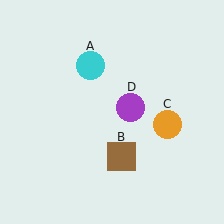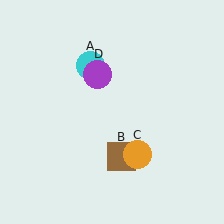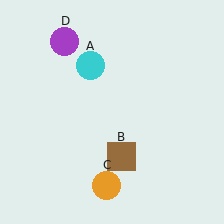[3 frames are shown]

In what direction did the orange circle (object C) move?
The orange circle (object C) moved down and to the left.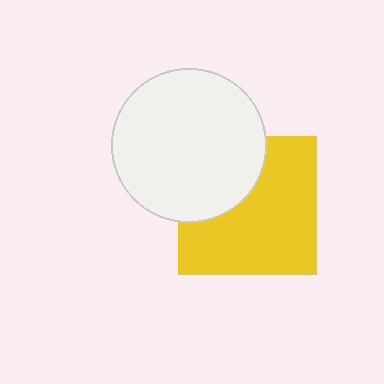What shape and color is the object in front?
The object in front is a white circle.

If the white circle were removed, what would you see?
You would see the complete yellow square.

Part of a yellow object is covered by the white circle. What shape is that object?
It is a square.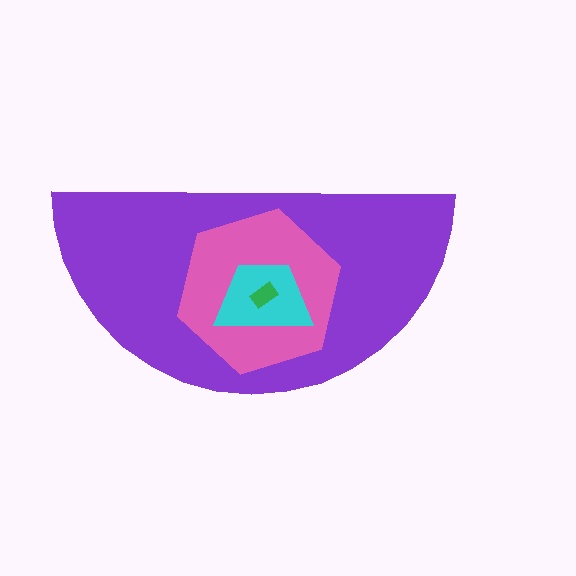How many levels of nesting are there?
4.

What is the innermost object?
The green rectangle.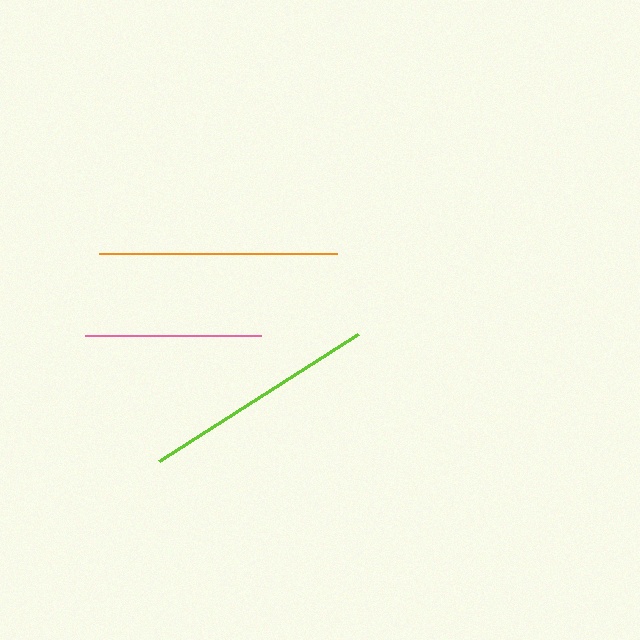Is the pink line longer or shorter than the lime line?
The lime line is longer than the pink line.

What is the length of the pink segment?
The pink segment is approximately 176 pixels long.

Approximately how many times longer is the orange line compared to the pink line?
The orange line is approximately 1.4 times the length of the pink line.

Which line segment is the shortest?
The pink line is the shortest at approximately 176 pixels.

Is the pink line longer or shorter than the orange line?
The orange line is longer than the pink line.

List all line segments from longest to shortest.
From longest to shortest: orange, lime, pink.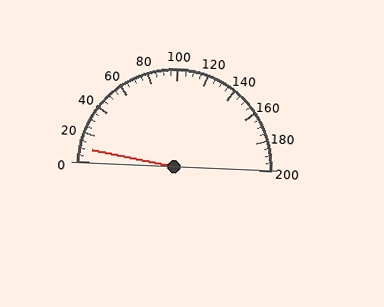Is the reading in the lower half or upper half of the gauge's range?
The reading is in the lower half of the range (0 to 200).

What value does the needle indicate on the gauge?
The needle indicates approximately 10.